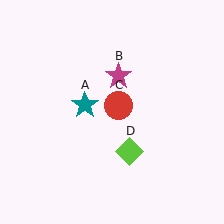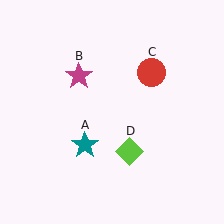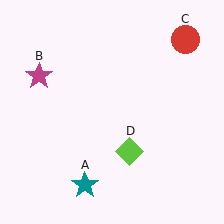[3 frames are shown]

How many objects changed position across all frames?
3 objects changed position: teal star (object A), magenta star (object B), red circle (object C).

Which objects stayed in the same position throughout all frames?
Lime diamond (object D) remained stationary.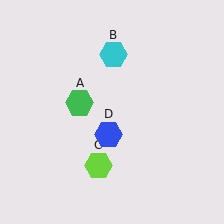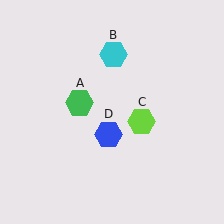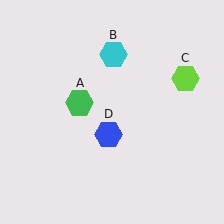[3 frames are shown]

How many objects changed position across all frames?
1 object changed position: lime hexagon (object C).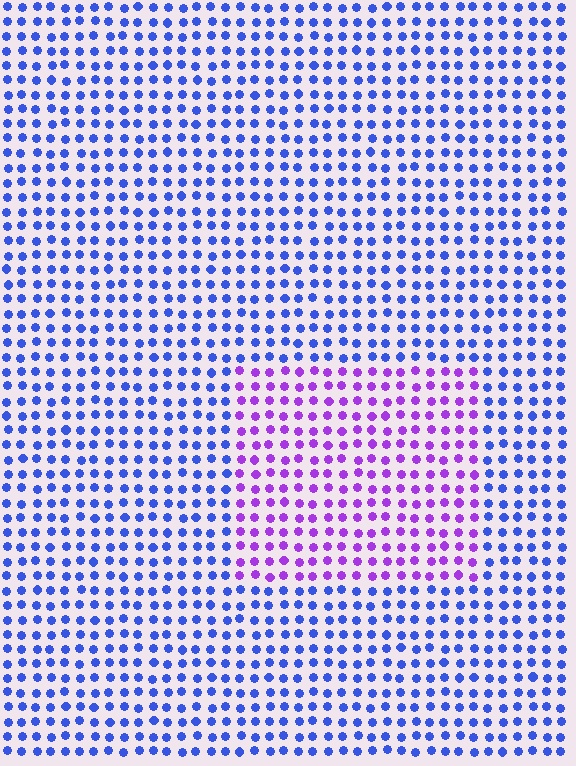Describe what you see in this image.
The image is filled with small blue elements in a uniform arrangement. A rectangle-shaped region is visible where the elements are tinted to a slightly different hue, forming a subtle color boundary.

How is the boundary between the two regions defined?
The boundary is defined purely by a slight shift in hue (about 50 degrees). Spacing, size, and orientation are identical on both sides.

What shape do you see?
I see a rectangle.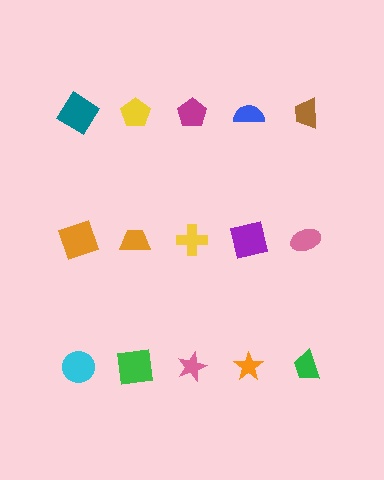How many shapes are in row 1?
5 shapes.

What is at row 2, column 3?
A yellow cross.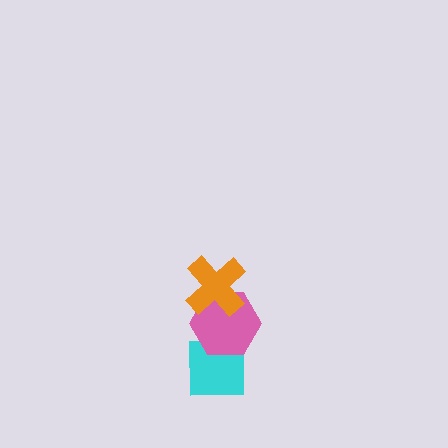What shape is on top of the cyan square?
The pink hexagon is on top of the cyan square.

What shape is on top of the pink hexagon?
The orange cross is on top of the pink hexagon.